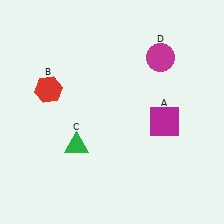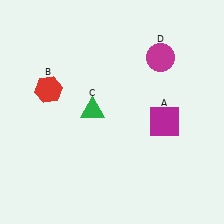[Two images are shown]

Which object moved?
The green triangle (C) moved up.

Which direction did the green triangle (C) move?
The green triangle (C) moved up.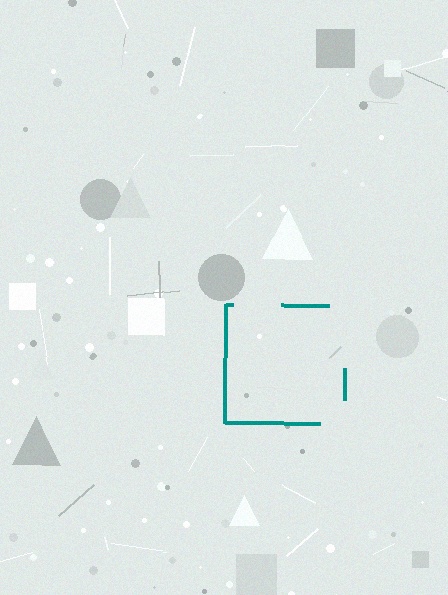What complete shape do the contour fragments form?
The contour fragments form a square.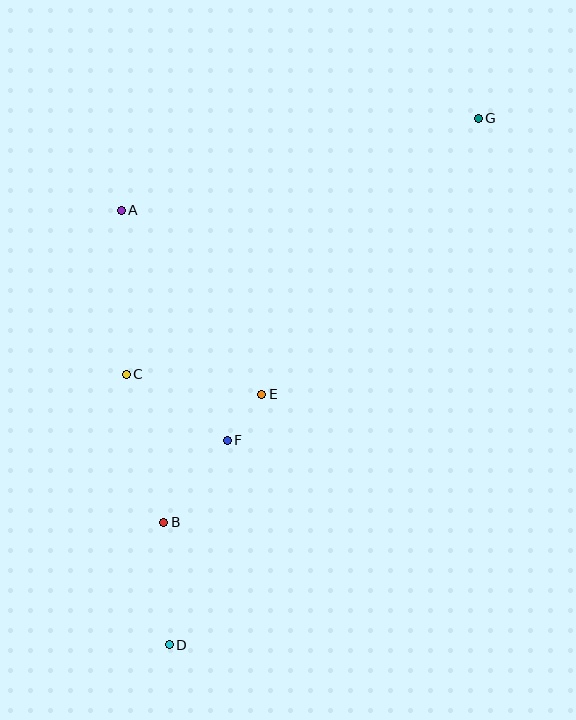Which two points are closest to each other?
Points E and F are closest to each other.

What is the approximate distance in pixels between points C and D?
The distance between C and D is approximately 274 pixels.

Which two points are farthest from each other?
Points D and G are farthest from each other.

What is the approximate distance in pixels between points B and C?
The distance between B and C is approximately 153 pixels.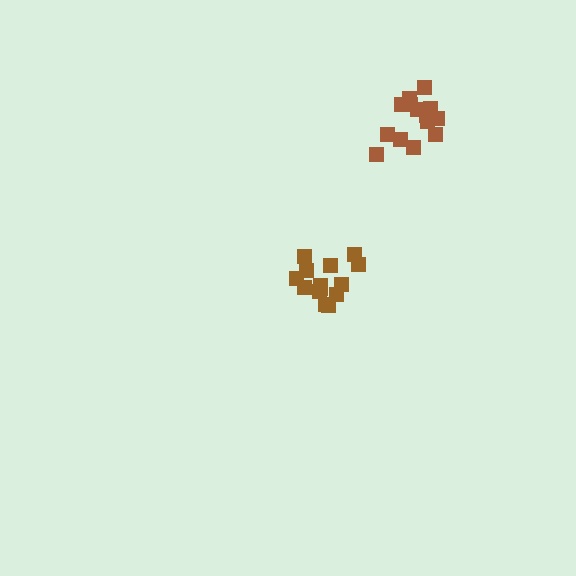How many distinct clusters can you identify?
There are 2 distinct clusters.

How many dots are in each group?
Group 1: 14 dots, Group 2: 14 dots (28 total).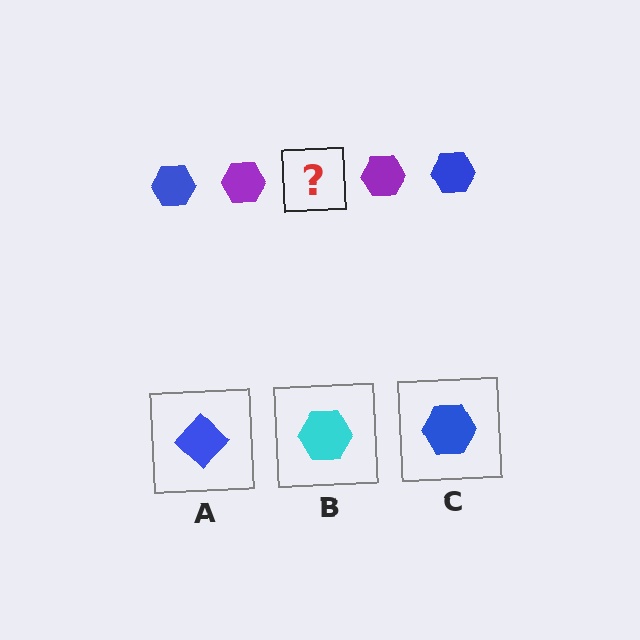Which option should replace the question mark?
Option C.